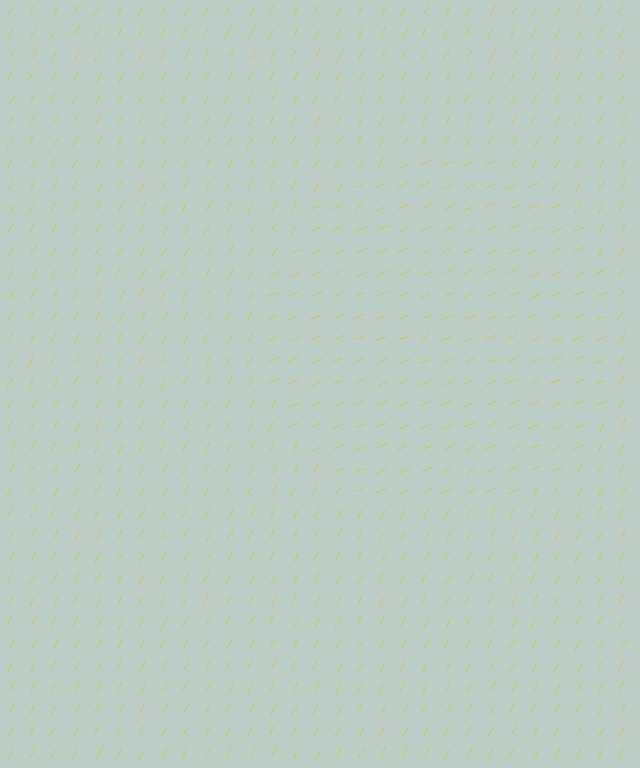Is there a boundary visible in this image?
Yes, there is a texture boundary formed by a change in line orientation.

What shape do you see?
I see a circle.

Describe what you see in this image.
The image is filled with small yellow line segments. A circle region in the image has lines oriented differently from the surrounding lines, creating a visible texture boundary.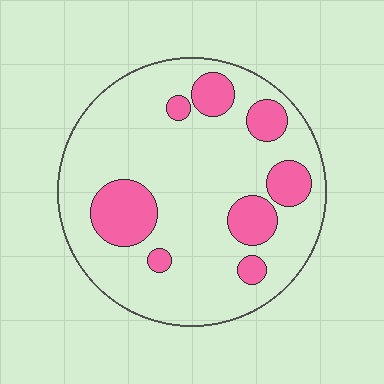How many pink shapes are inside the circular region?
8.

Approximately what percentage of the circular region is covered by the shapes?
Approximately 20%.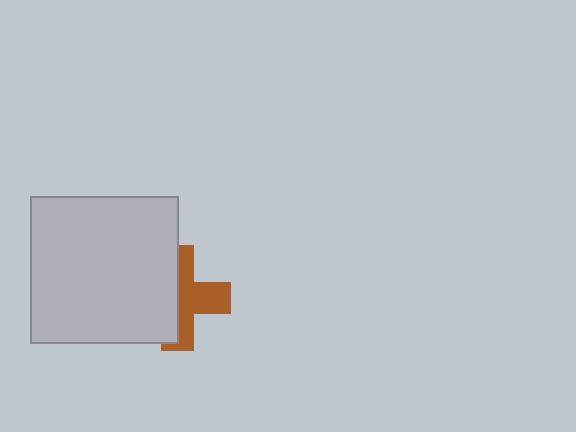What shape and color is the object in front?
The object in front is a light gray square.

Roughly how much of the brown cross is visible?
About half of it is visible (roughly 49%).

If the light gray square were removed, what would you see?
You would see the complete brown cross.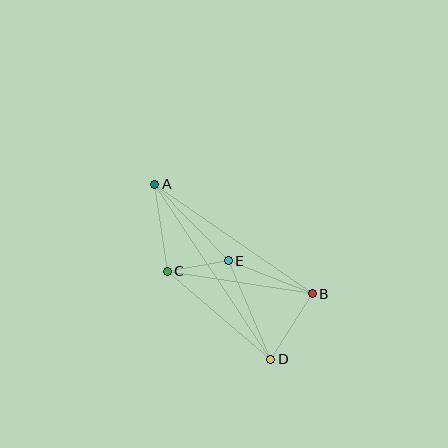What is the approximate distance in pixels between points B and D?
The distance between B and D is approximately 78 pixels.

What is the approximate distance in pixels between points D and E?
The distance between D and E is approximately 107 pixels.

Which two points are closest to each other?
Points C and E are closest to each other.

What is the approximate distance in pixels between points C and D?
The distance between C and D is approximately 136 pixels.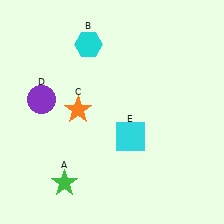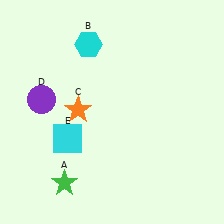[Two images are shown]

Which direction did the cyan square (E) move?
The cyan square (E) moved left.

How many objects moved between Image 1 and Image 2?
1 object moved between the two images.